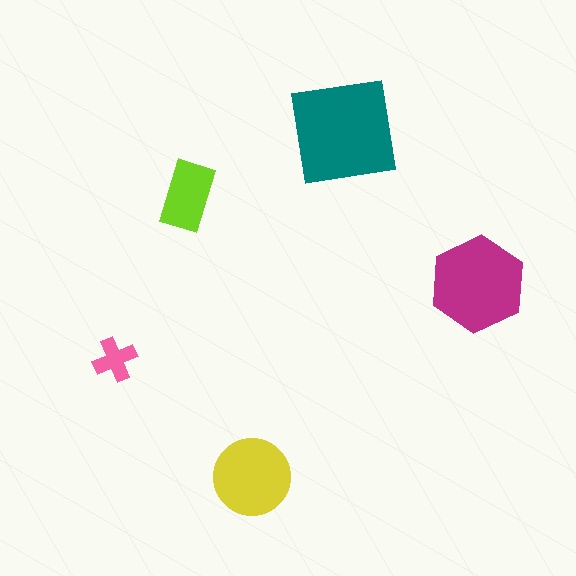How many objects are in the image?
There are 5 objects in the image.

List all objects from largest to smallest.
The teal square, the magenta hexagon, the yellow circle, the lime rectangle, the pink cross.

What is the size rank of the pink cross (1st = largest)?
5th.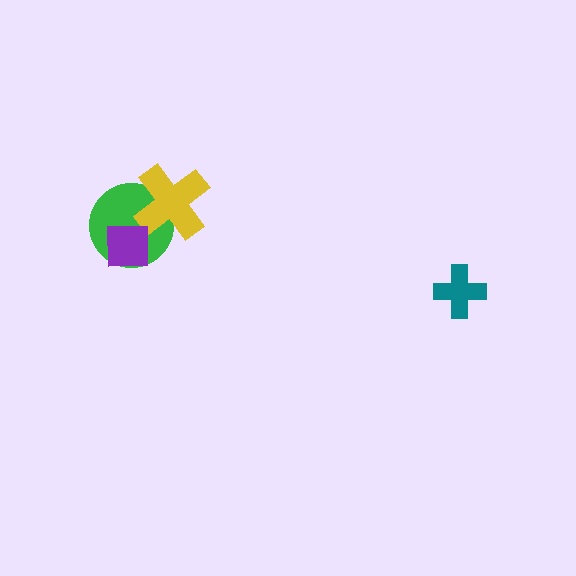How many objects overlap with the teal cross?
0 objects overlap with the teal cross.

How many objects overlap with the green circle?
2 objects overlap with the green circle.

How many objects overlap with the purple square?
1 object overlaps with the purple square.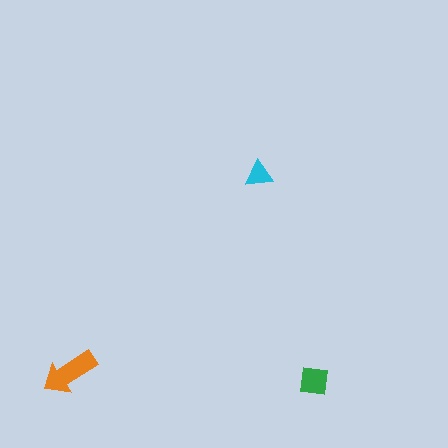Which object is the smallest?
The cyan triangle.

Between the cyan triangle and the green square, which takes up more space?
The green square.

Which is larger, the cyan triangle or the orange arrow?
The orange arrow.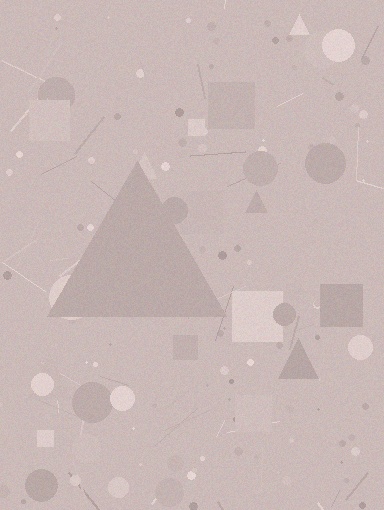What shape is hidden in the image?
A triangle is hidden in the image.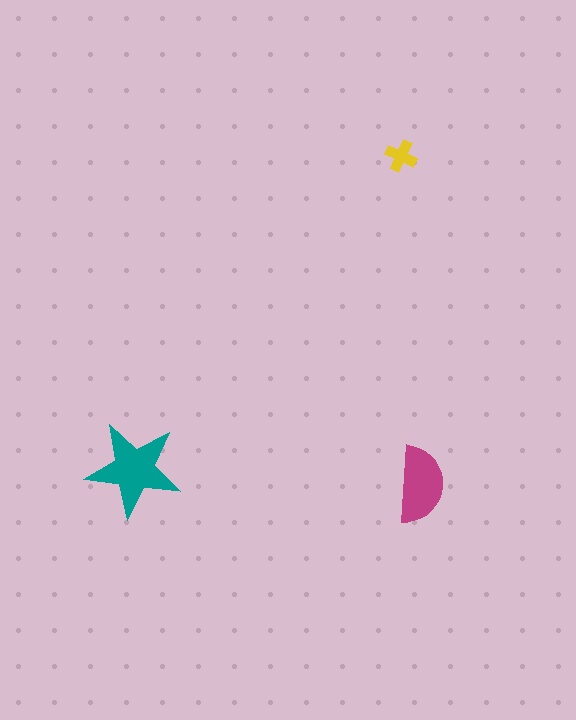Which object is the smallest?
The yellow cross.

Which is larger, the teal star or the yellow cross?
The teal star.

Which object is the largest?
The teal star.